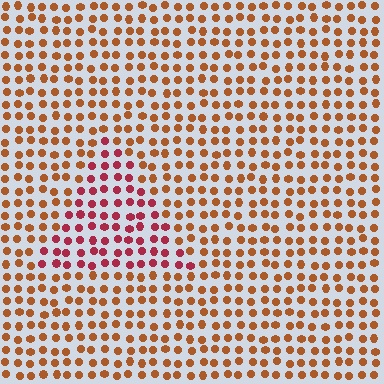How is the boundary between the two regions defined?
The boundary is defined purely by a slight shift in hue (about 38 degrees). Spacing, size, and orientation are identical on both sides.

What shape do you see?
I see a triangle.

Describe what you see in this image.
The image is filled with small brown elements in a uniform arrangement. A triangle-shaped region is visible where the elements are tinted to a slightly different hue, forming a subtle color boundary.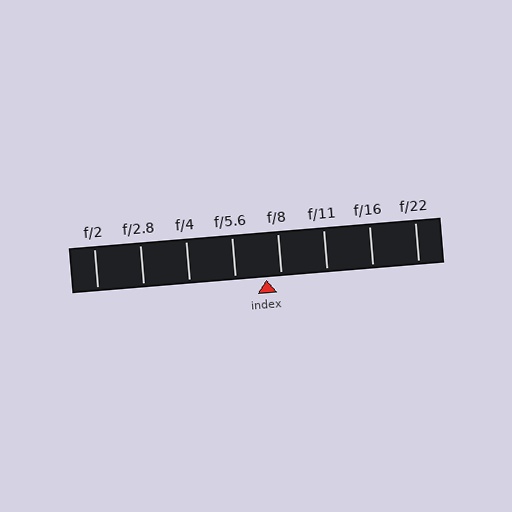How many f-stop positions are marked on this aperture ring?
There are 8 f-stop positions marked.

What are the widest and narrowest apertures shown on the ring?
The widest aperture shown is f/2 and the narrowest is f/22.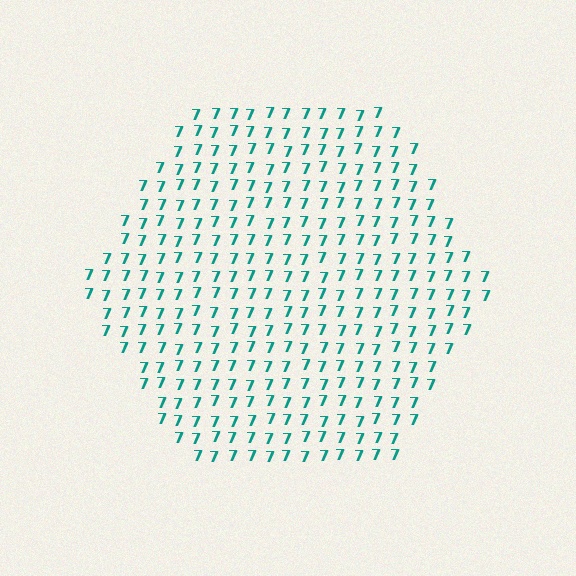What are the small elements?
The small elements are digit 7's.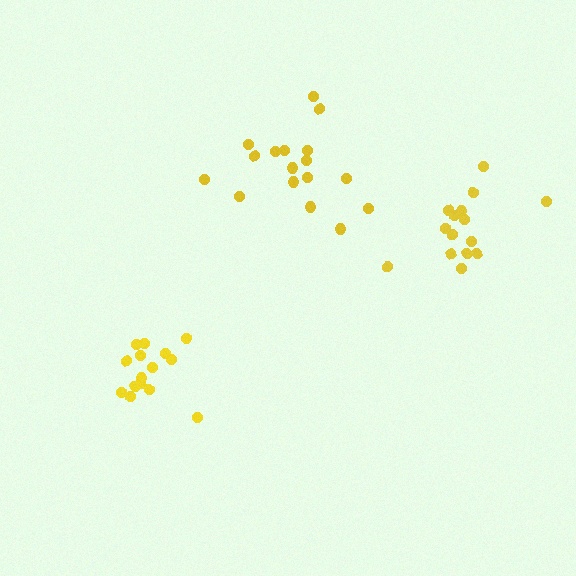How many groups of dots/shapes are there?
There are 3 groups.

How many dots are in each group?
Group 1: 17 dots, Group 2: 15 dots, Group 3: 15 dots (47 total).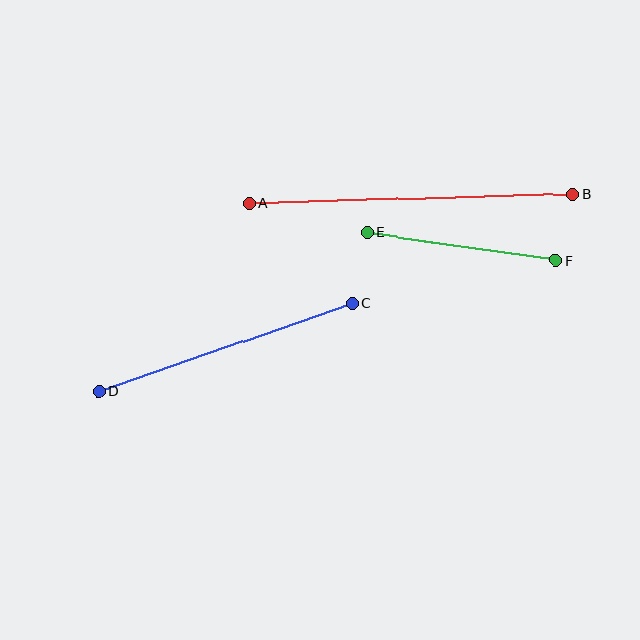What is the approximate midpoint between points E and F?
The midpoint is at approximately (462, 246) pixels.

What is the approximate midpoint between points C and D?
The midpoint is at approximately (226, 347) pixels.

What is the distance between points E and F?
The distance is approximately 191 pixels.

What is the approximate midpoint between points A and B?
The midpoint is at approximately (411, 198) pixels.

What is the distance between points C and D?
The distance is approximately 268 pixels.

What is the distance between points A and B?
The distance is approximately 324 pixels.